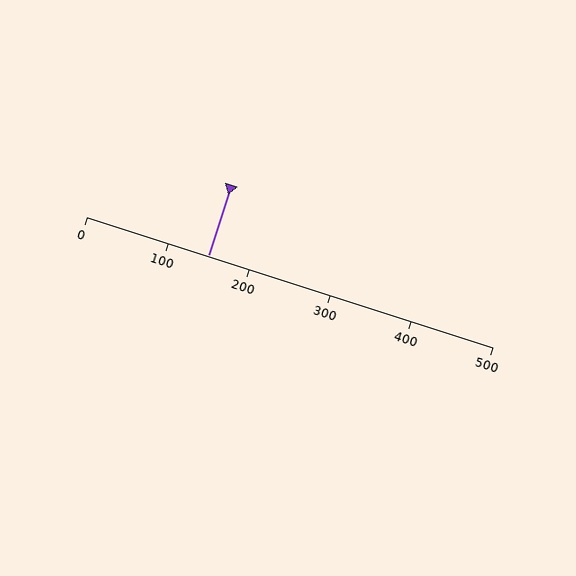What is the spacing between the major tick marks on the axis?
The major ticks are spaced 100 apart.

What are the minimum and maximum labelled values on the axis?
The axis runs from 0 to 500.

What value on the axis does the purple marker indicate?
The marker indicates approximately 150.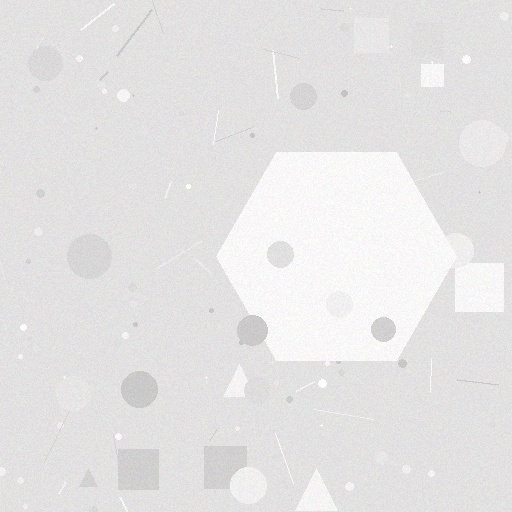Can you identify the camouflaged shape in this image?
The camouflaged shape is a hexagon.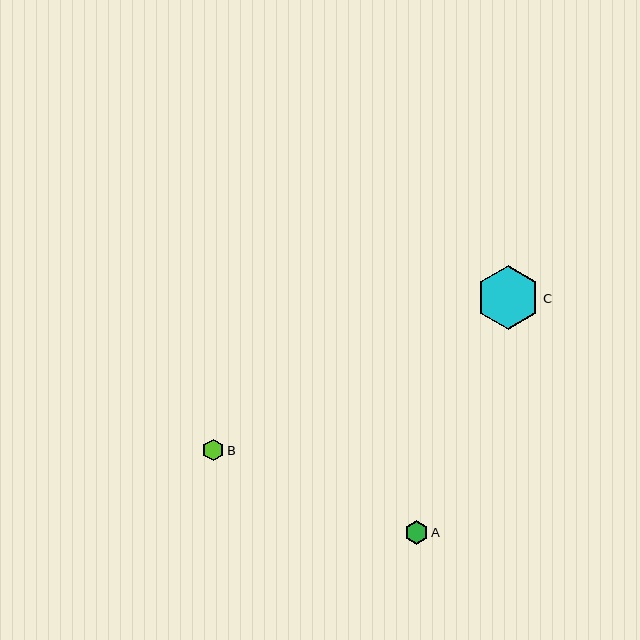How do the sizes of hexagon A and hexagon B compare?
Hexagon A and hexagon B are approximately the same size.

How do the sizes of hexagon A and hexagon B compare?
Hexagon A and hexagon B are approximately the same size.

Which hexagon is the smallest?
Hexagon B is the smallest with a size of approximately 22 pixels.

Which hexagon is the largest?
Hexagon C is the largest with a size of approximately 63 pixels.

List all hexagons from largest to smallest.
From largest to smallest: C, A, B.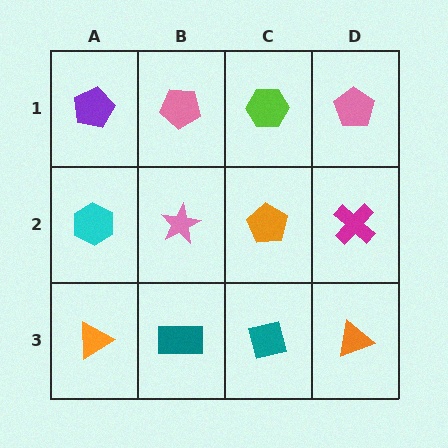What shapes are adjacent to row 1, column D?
A magenta cross (row 2, column D), a lime hexagon (row 1, column C).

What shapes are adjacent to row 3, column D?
A magenta cross (row 2, column D), a teal square (row 3, column C).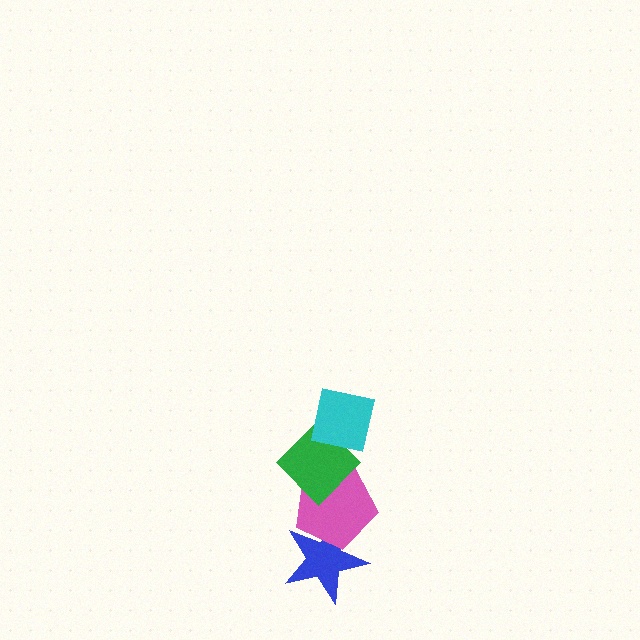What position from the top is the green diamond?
The green diamond is 2nd from the top.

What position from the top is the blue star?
The blue star is 4th from the top.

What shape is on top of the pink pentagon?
The green diamond is on top of the pink pentagon.